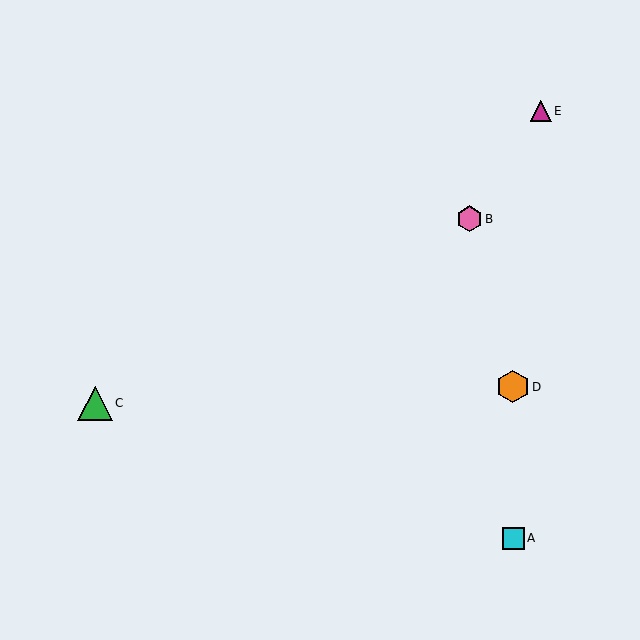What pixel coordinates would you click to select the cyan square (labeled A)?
Click at (513, 538) to select the cyan square A.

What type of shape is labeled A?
Shape A is a cyan square.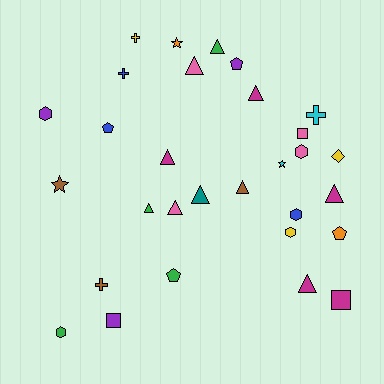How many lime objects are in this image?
There are no lime objects.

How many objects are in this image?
There are 30 objects.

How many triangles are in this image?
There are 10 triangles.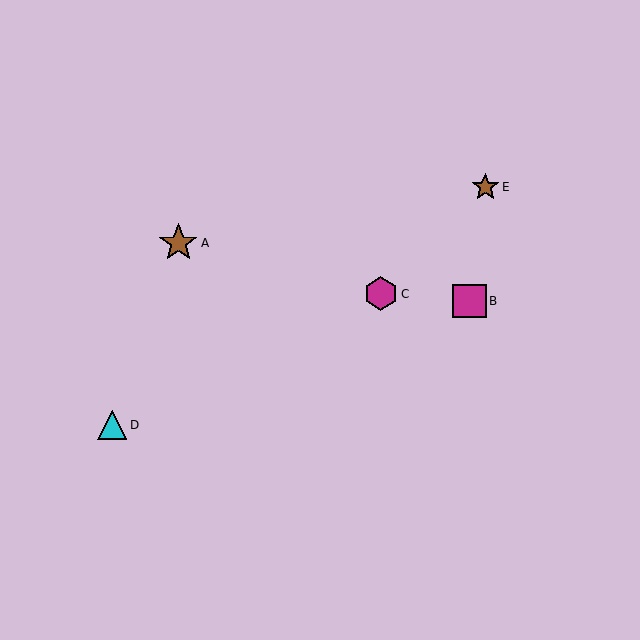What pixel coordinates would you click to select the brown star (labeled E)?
Click at (485, 187) to select the brown star E.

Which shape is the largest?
The brown star (labeled A) is the largest.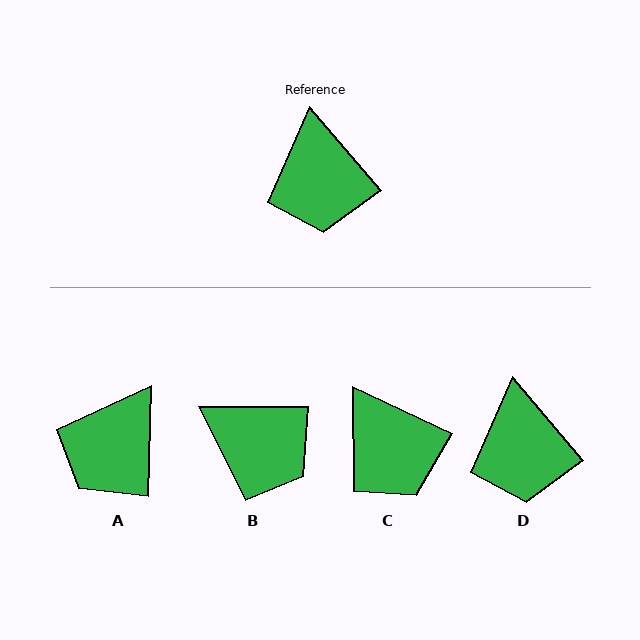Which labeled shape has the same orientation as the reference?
D.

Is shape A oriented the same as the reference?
No, it is off by about 42 degrees.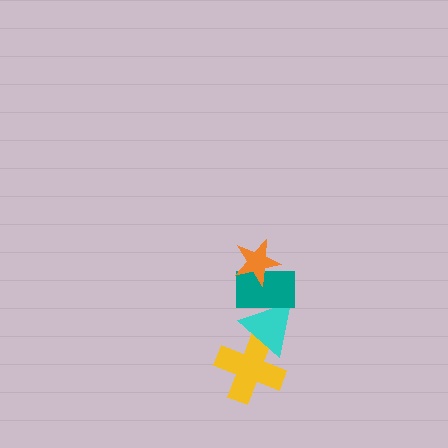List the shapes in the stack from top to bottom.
From top to bottom: the orange star, the teal rectangle, the cyan triangle, the yellow cross.